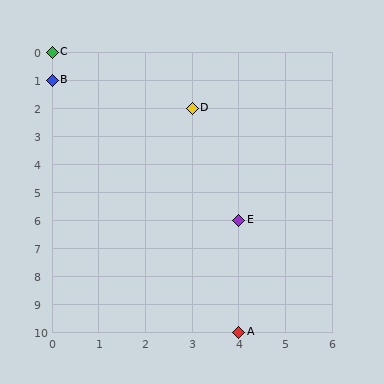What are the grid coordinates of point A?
Point A is at grid coordinates (4, 10).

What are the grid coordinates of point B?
Point B is at grid coordinates (0, 1).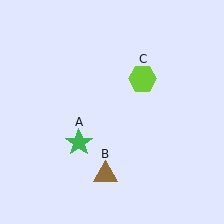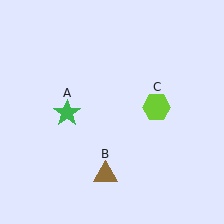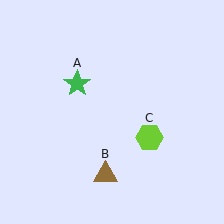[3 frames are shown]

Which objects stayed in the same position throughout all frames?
Brown triangle (object B) remained stationary.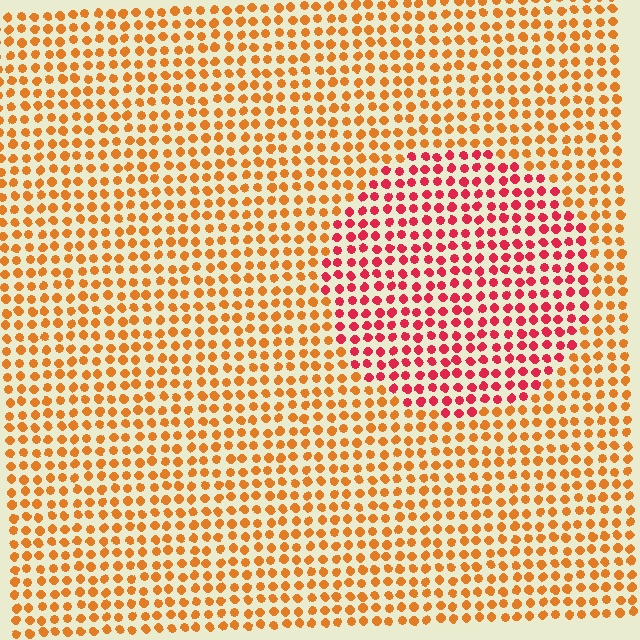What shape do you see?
I see a circle.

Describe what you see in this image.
The image is filled with small orange elements in a uniform arrangement. A circle-shaped region is visible where the elements are tinted to a slightly different hue, forming a subtle color boundary.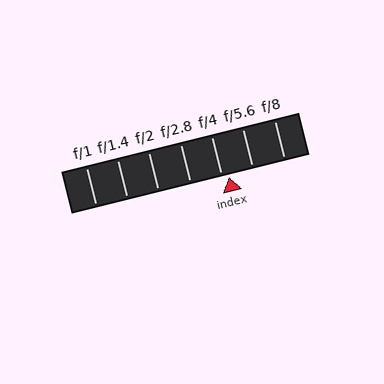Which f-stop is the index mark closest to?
The index mark is closest to f/4.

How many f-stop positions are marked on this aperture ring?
There are 7 f-stop positions marked.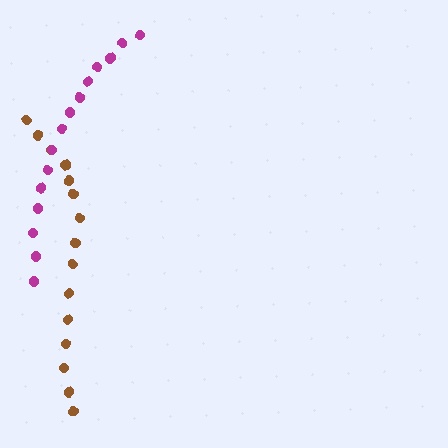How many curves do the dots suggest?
There are 2 distinct paths.